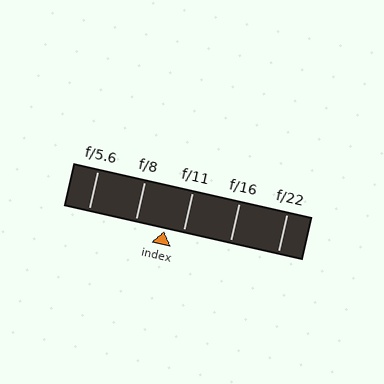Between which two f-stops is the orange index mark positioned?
The index mark is between f/8 and f/11.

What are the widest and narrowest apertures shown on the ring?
The widest aperture shown is f/5.6 and the narrowest is f/22.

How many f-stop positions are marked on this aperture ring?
There are 5 f-stop positions marked.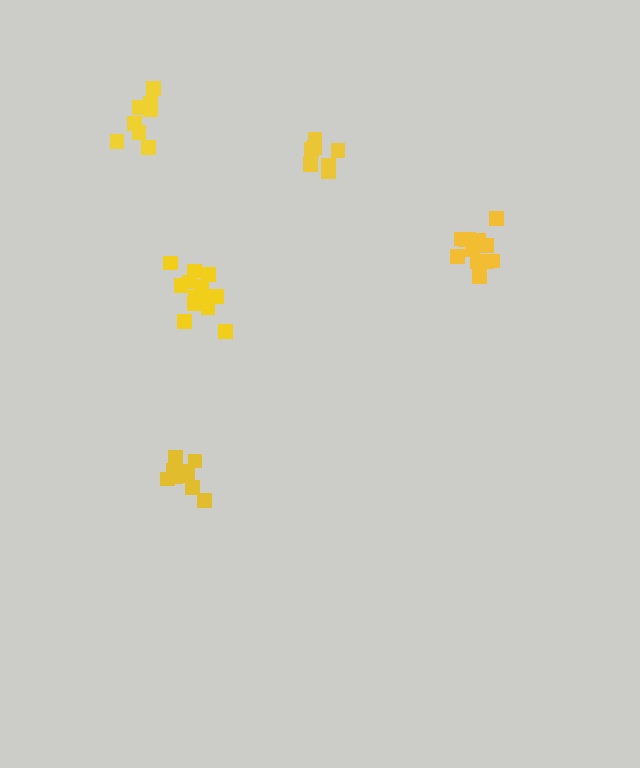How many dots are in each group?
Group 1: 13 dots, Group 2: 13 dots, Group 3: 8 dots, Group 4: 12 dots, Group 5: 7 dots (53 total).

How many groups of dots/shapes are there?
There are 5 groups.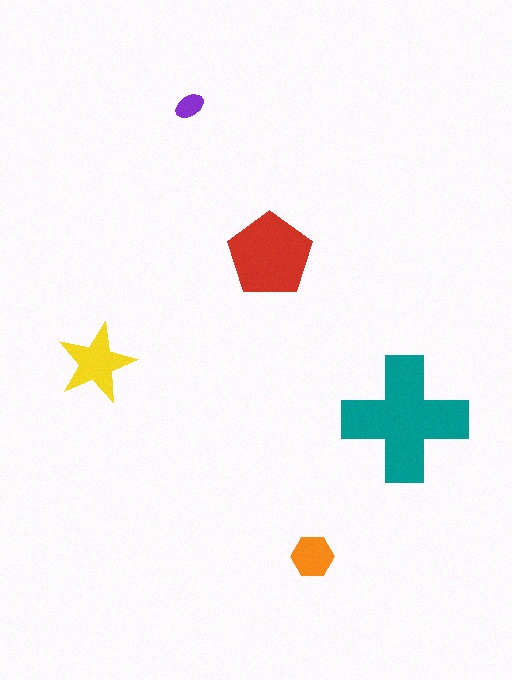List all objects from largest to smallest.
The teal cross, the red pentagon, the yellow star, the orange hexagon, the purple ellipse.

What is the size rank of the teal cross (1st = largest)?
1st.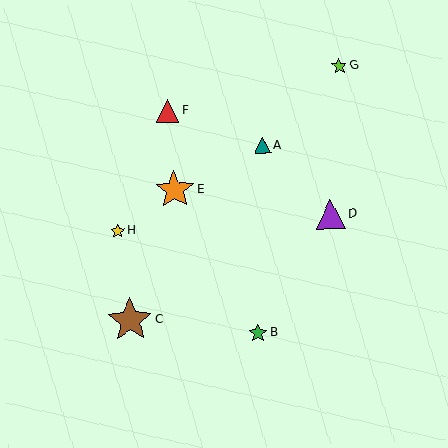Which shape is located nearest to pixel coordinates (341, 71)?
The lime star (labeled G) at (339, 66) is nearest to that location.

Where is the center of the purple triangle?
The center of the purple triangle is at (331, 214).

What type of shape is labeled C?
Shape C is a brown star.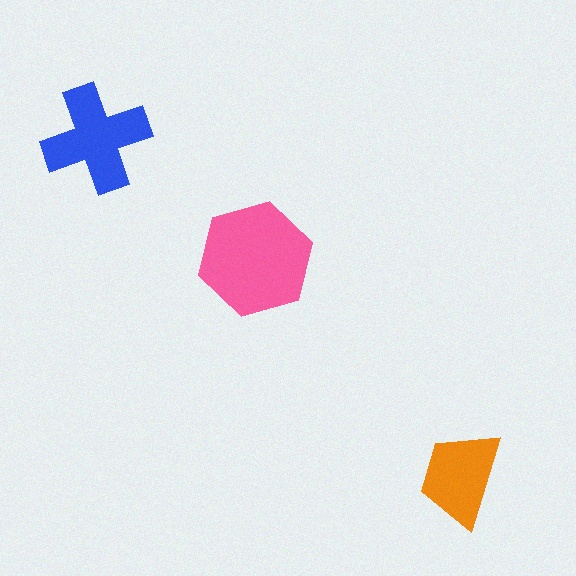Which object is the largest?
The pink hexagon.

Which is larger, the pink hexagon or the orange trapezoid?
The pink hexagon.